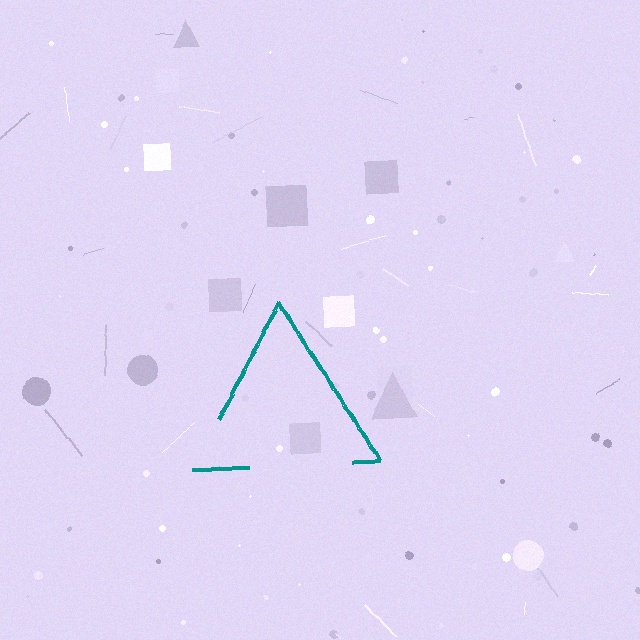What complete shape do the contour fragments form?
The contour fragments form a triangle.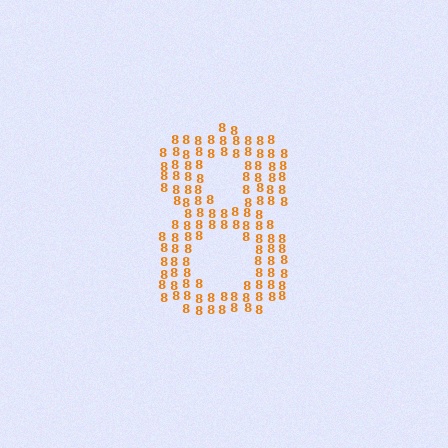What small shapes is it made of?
It is made of small digit 8's.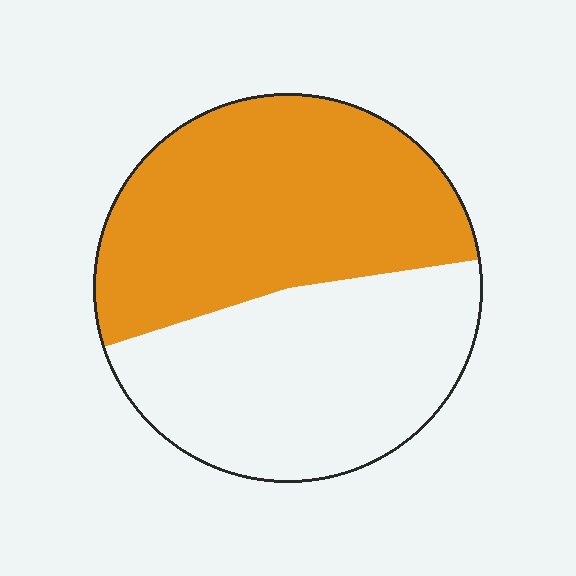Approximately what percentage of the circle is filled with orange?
Approximately 55%.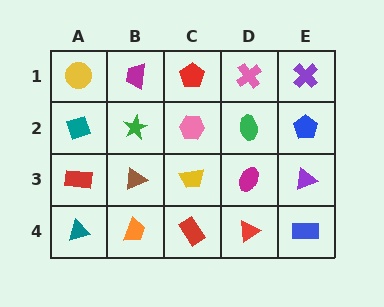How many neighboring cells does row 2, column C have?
4.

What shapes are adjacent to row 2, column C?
A red pentagon (row 1, column C), a yellow trapezoid (row 3, column C), a green star (row 2, column B), a green ellipse (row 2, column D).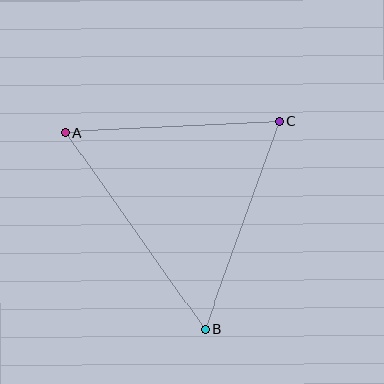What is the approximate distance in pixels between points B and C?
The distance between B and C is approximately 221 pixels.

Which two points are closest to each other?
Points A and C are closest to each other.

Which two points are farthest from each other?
Points A and B are farthest from each other.